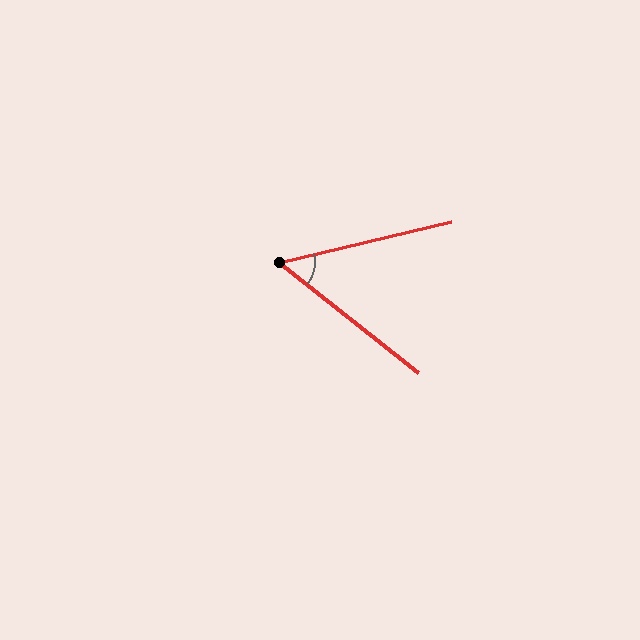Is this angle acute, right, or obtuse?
It is acute.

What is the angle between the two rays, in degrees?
Approximately 52 degrees.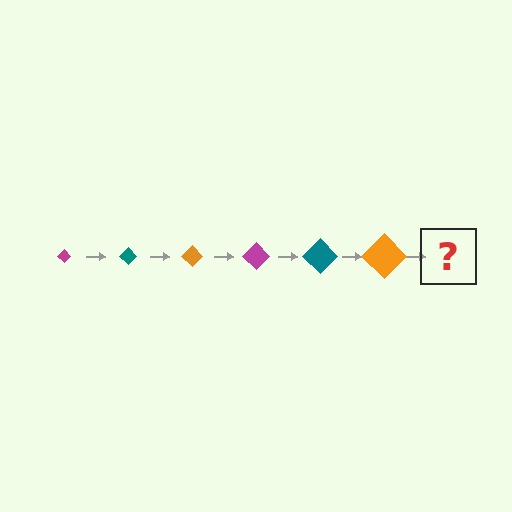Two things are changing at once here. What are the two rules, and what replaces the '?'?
The two rules are that the diamond grows larger each step and the color cycles through magenta, teal, and orange. The '?' should be a magenta diamond, larger than the previous one.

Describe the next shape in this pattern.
It should be a magenta diamond, larger than the previous one.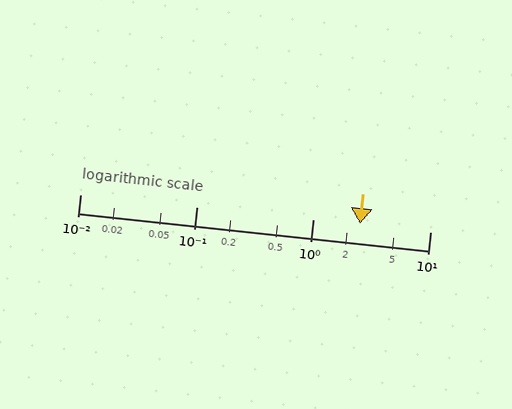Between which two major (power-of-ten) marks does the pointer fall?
The pointer is between 1 and 10.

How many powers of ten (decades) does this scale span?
The scale spans 3 decades, from 0.01 to 10.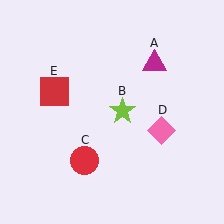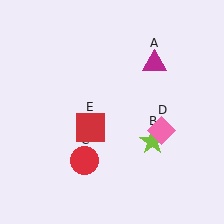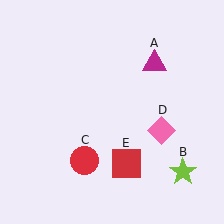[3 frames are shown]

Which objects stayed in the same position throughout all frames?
Magenta triangle (object A) and red circle (object C) and pink diamond (object D) remained stationary.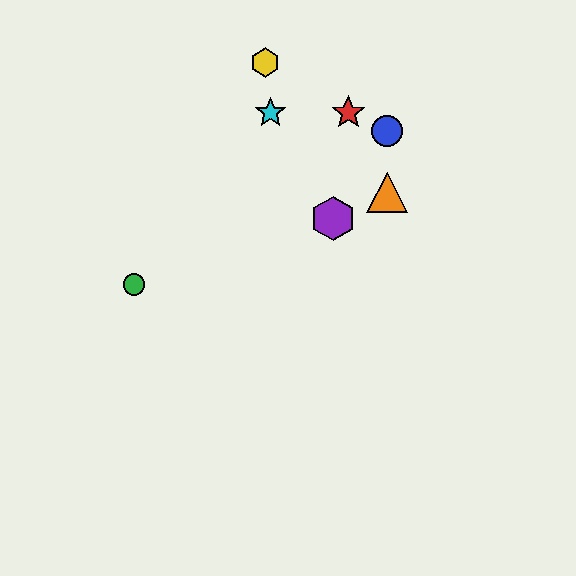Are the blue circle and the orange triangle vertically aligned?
Yes, both are at x≈387.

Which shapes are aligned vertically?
The blue circle, the orange triangle are aligned vertically.